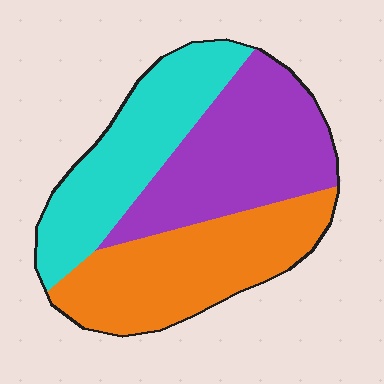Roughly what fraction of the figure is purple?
Purple takes up about one third (1/3) of the figure.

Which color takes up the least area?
Cyan, at roughly 30%.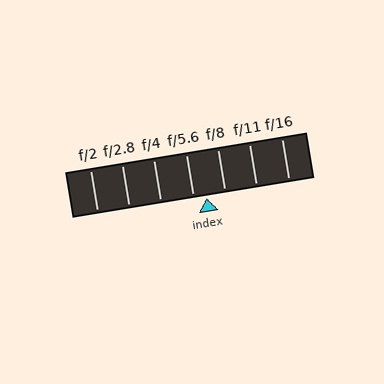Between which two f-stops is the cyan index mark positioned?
The index mark is between f/5.6 and f/8.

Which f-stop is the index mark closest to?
The index mark is closest to f/5.6.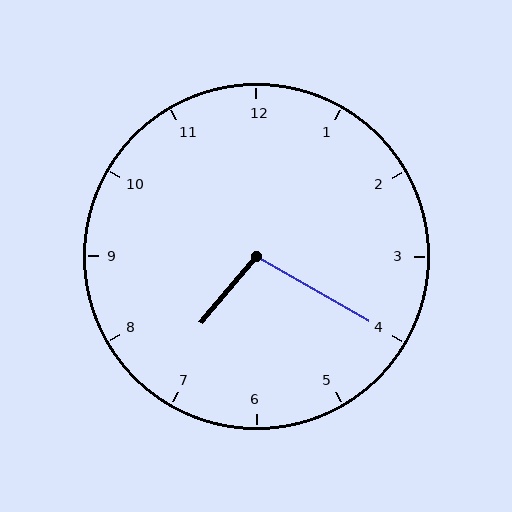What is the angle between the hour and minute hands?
Approximately 100 degrees.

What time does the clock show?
7:20.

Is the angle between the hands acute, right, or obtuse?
It is obtuse.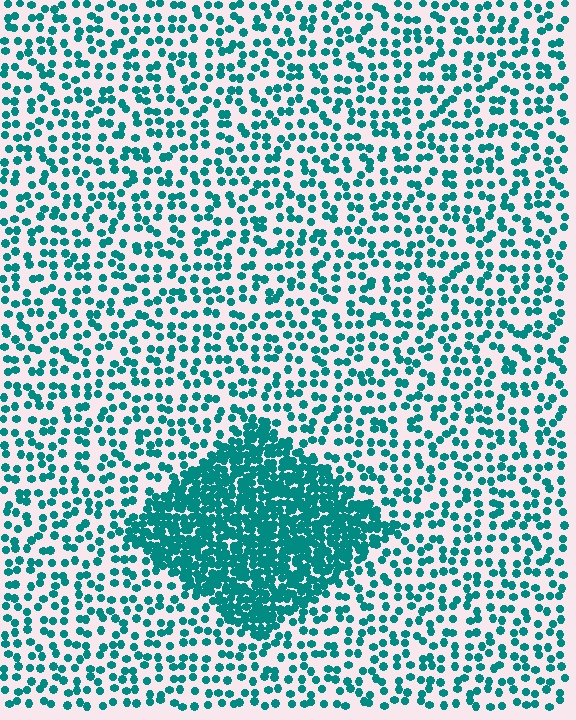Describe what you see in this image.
The image contains small teal elements arranged at two different densities. A diamond-shaped region is visible where the elements are more densely packed than the surrounding area.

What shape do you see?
I see a diamond.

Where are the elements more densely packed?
The elements are more densely packed inside the diamond boundary.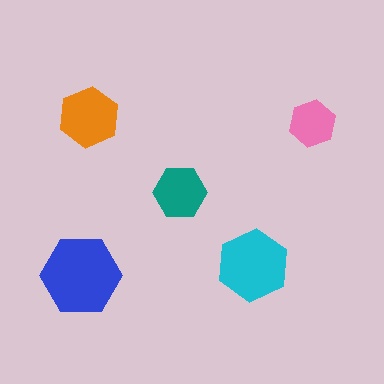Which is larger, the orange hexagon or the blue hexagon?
The blue one.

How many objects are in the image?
There are 5 objects in the image.